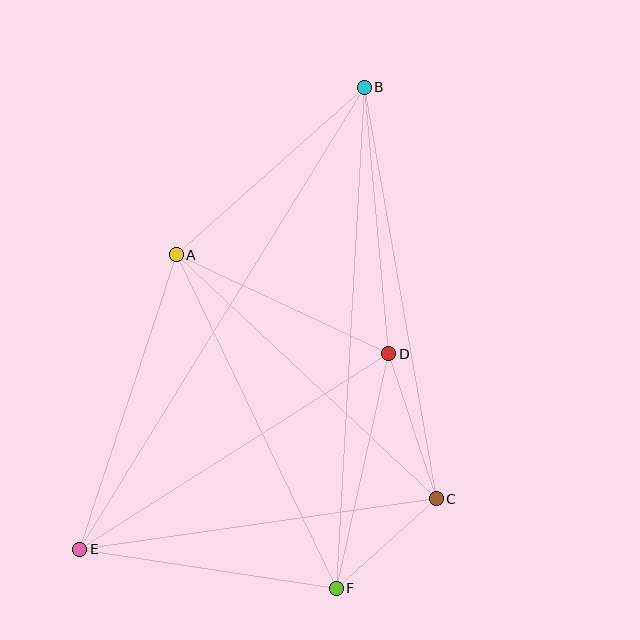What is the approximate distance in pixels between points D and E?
The distance between D and E is approximately 366 pixels.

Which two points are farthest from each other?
Points B and E are farthest from each other.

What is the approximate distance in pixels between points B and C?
The distance between B and C is approximately 418 pixels.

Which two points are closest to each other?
Points C and F are closest to each other.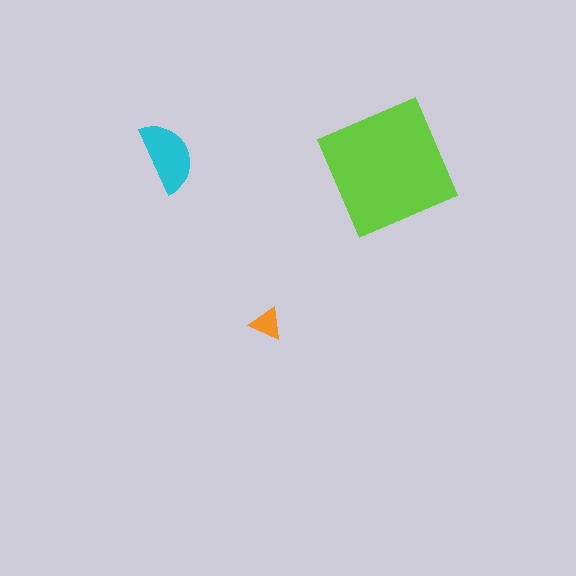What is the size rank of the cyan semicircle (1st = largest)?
2nd.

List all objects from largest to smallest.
The lime square, the cyan semicircle, the orange triangle.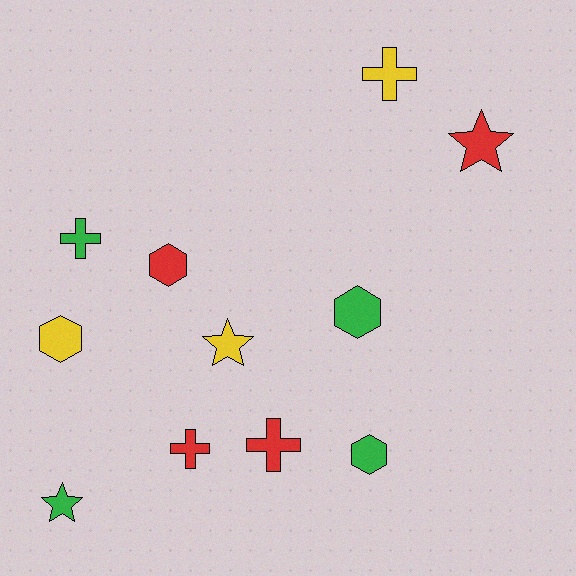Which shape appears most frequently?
Hexagon, with 4 objects.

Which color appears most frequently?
Red, with 4 objects.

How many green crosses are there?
There is 1 green cross.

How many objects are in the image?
There are 11 objects.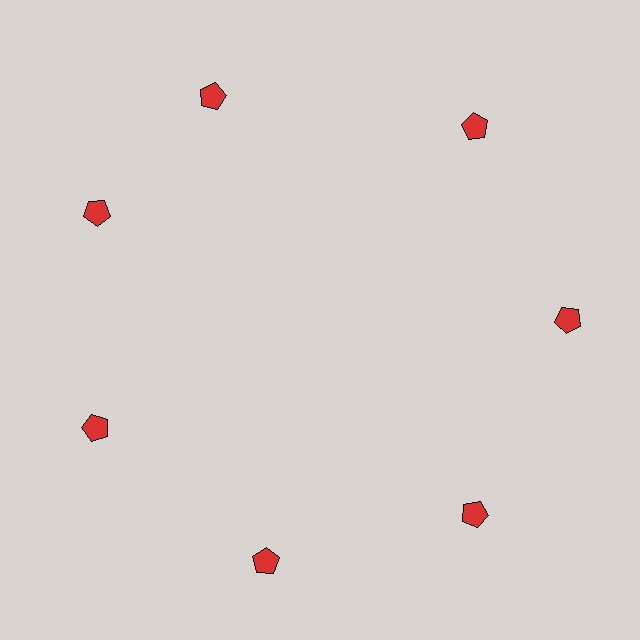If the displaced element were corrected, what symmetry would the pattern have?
It would have 7-fold rotational symmetry — the pattern would map onto itself every 51 degrees.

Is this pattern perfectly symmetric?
No. The 7 red pentagons are arranged in a ring, but one element near the 12 o'clock position is rotated out of alignment along the ring, breaking the 7-fold rotational symmetry.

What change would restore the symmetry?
The symmetry would be restored by rotating it back into even spacing with its neighbors so that all 7 pentagons sit at equal angles and equal distance from the center.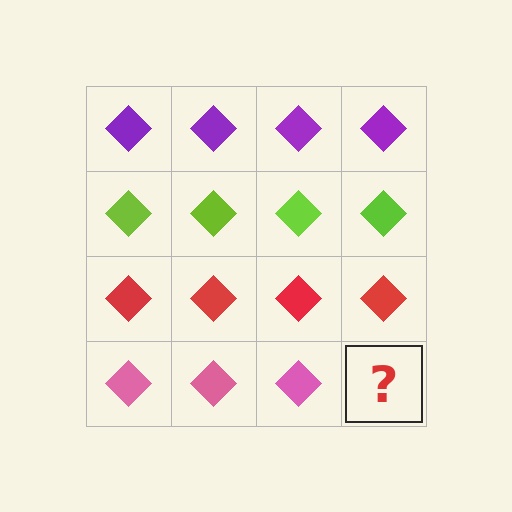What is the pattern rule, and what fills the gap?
The rule is that each row has a consistent color. The gap should be filled with a pink diamond.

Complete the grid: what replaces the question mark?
The question mark should be replaced with a pink diamond.